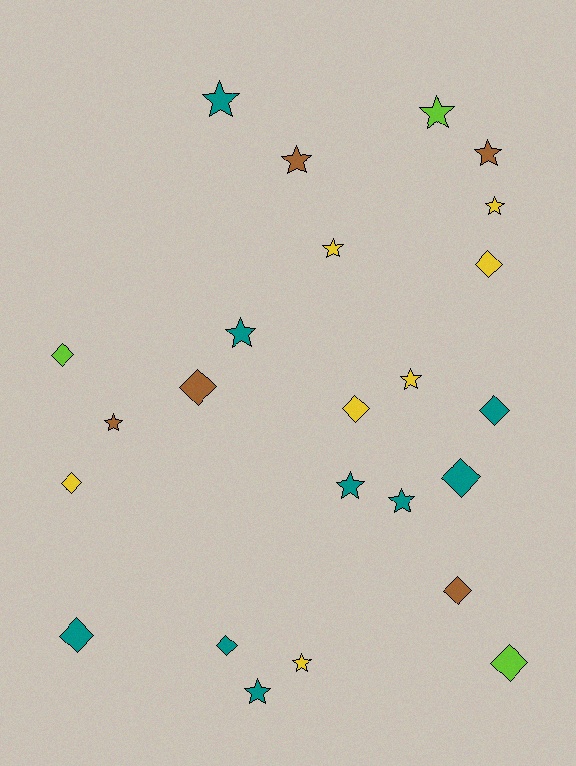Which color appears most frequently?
Teal, with 9 objects.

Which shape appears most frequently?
Star, with 13 objects.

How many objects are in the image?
There are 24 objects.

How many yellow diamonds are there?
There are 3 yellow diamonds.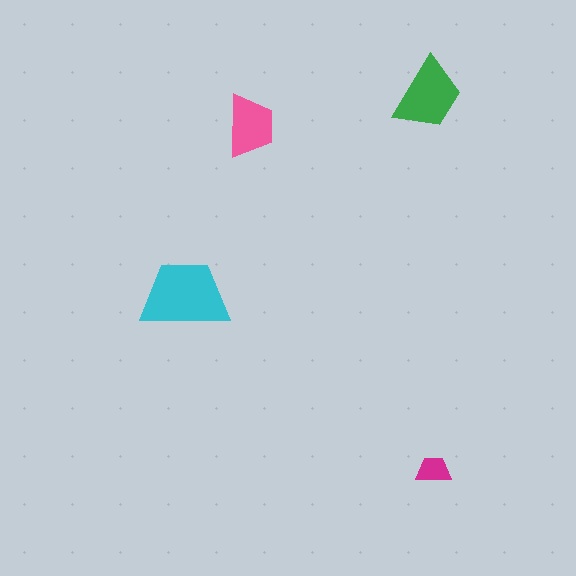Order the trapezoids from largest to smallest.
the cyan one, the green one, the pink one, the magenta one.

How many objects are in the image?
There are 4 objects in the image.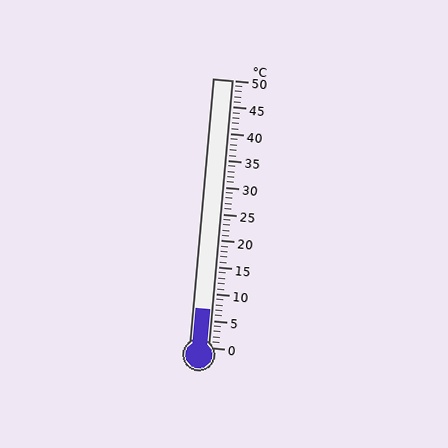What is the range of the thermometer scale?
The thermometer scale ranges from 0°C to 50°C.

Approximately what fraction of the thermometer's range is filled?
The thermometer is filled to approximately 15% of its range.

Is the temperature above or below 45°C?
The temperature is below 45°C.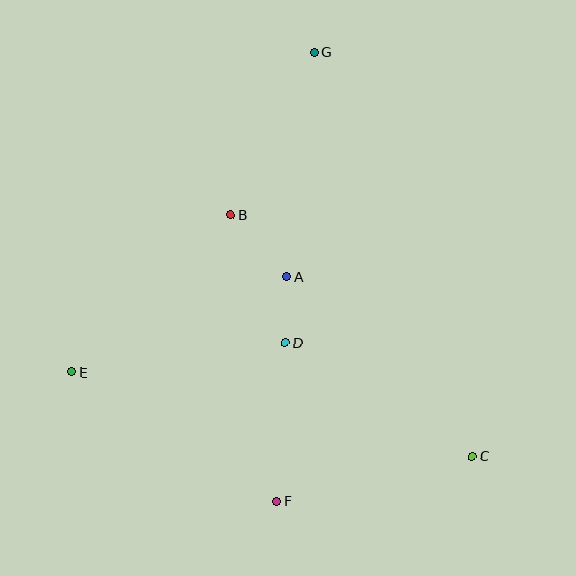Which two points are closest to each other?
Points A and D are closest to each other.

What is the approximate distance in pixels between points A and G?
The distance between A and G is approximately 227 pixels.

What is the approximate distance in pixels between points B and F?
The distance between B and F is approximately 290 pixels.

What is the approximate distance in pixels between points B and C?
The distance between B and C is approximately 342 pixels.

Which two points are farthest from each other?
Points F and G are farthest from each other.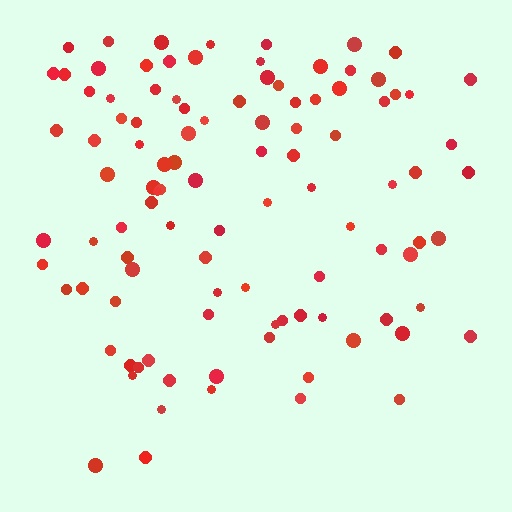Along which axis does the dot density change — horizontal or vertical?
Vertical.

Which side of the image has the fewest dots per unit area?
The bottom.